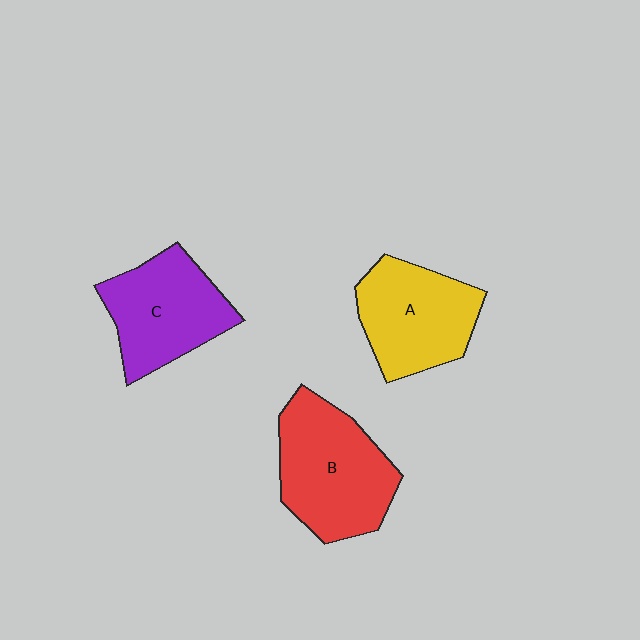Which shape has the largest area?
Shape B (red).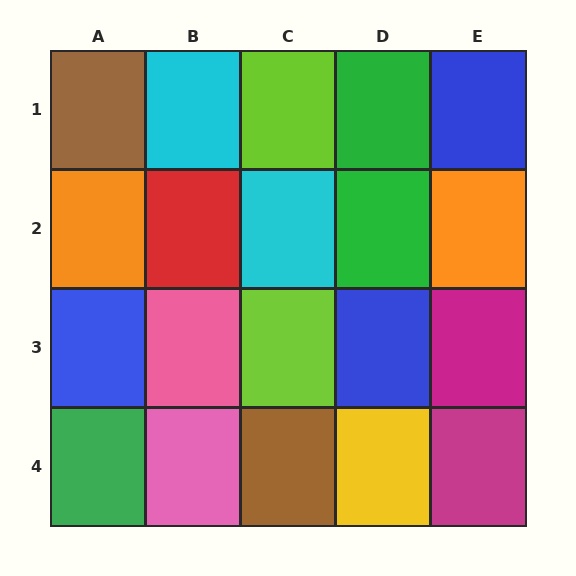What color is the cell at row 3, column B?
Pink.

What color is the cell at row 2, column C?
Cyan.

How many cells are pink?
2 cells are pink.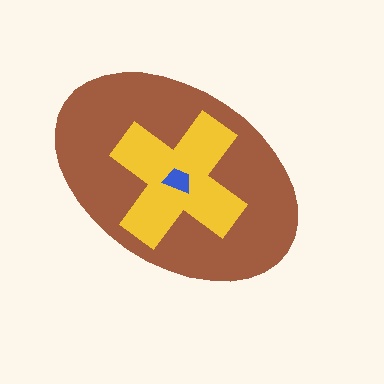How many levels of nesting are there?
3.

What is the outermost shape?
The brown ellipse.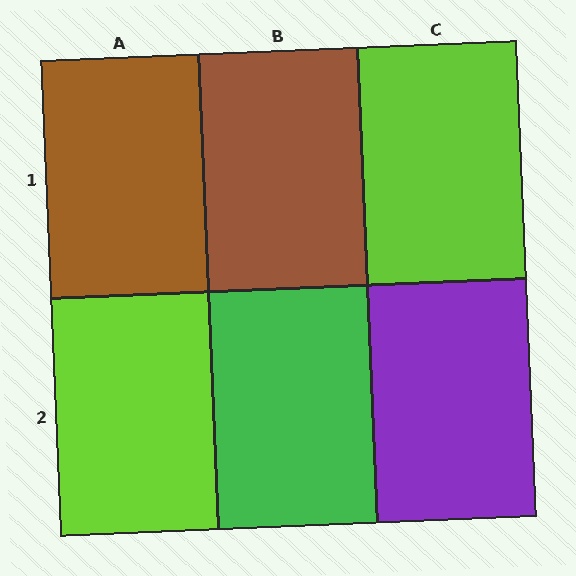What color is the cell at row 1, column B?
Brown.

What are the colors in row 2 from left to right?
Lime, green, purple.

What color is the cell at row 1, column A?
Brown.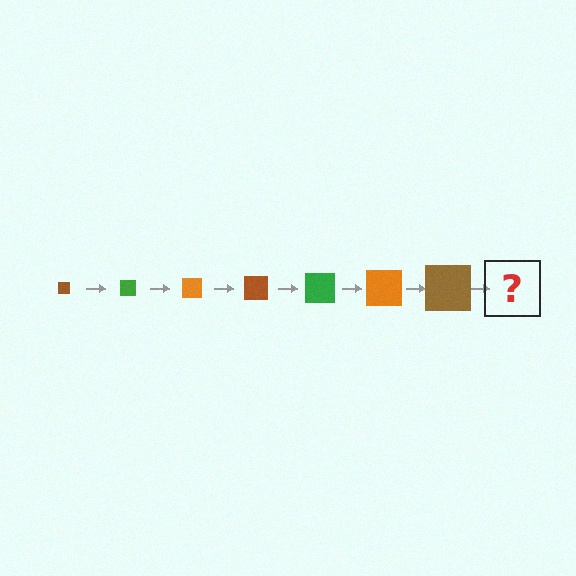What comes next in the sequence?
The next element should be a green square, larger than the previous one.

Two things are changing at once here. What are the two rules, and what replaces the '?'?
The two rules are that the square grows larger each step and the color cycles through brown, green, and orange. The '?' should be a green square, larger than the previous one.